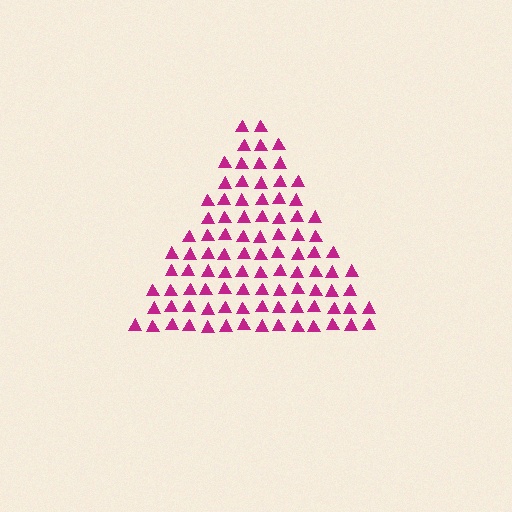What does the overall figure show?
The overall figure shows a triangle.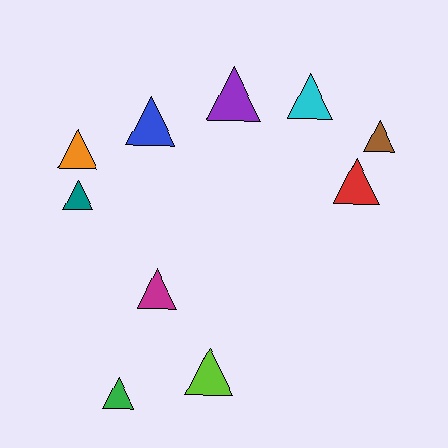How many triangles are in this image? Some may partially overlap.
There are 10 triangles.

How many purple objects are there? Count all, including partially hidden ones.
There is 1 purple object.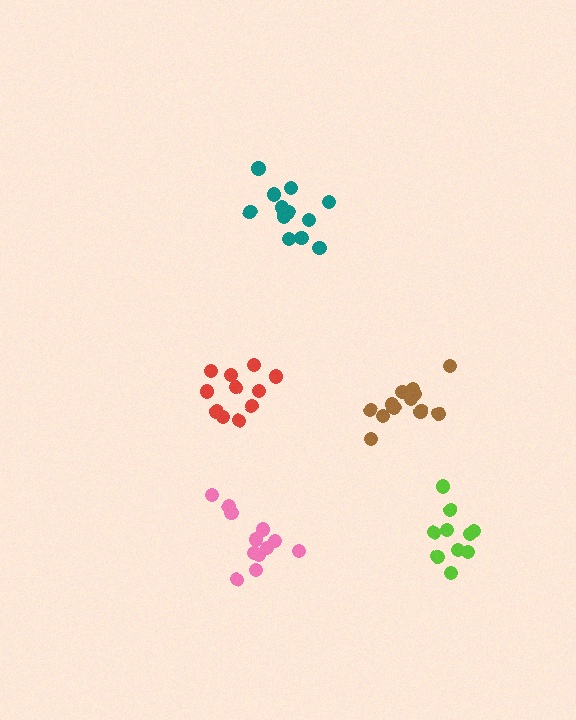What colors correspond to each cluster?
The clusters are colored: red, lime, teal, pink, brown.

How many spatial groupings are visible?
There are 5 spatial groupings.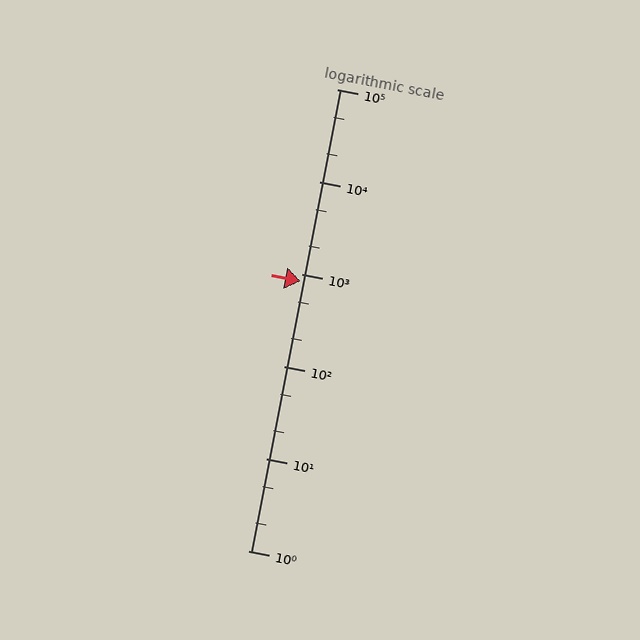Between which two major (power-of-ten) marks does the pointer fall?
The pointer is between 100 and 1000.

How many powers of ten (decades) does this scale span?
The scale spans 5 decades, from 1 to 100000.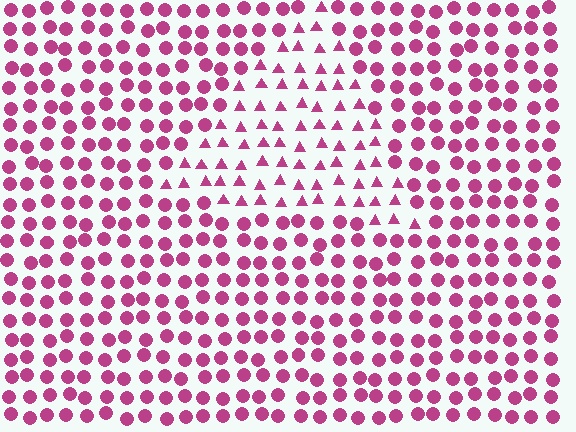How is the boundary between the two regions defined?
The boundary is defined by a change in element shape: triangles inside vs. circles outside. All elements share the same color and spacing.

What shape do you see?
I see a triangle.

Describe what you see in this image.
The image is filled with small magenta elements arranged in a uniform grid. A triangle-shaped region contains triangles, while the surrounding area contains circles. The boundary is defined purely by the change in element shape.